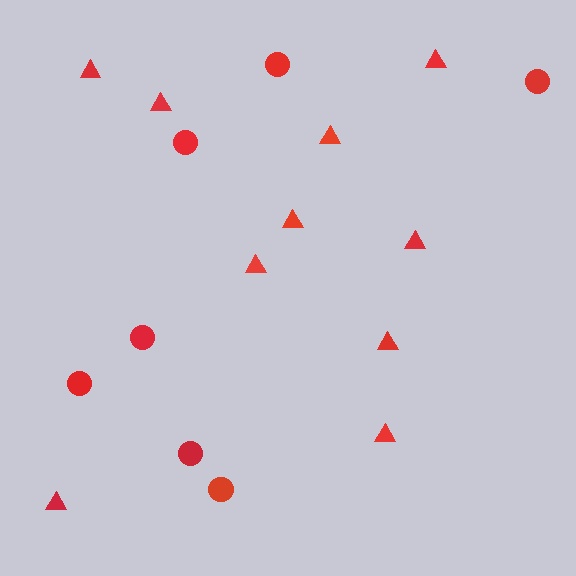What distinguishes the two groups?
There are 2 groups: one group of circles (7) and one group of triangles (10).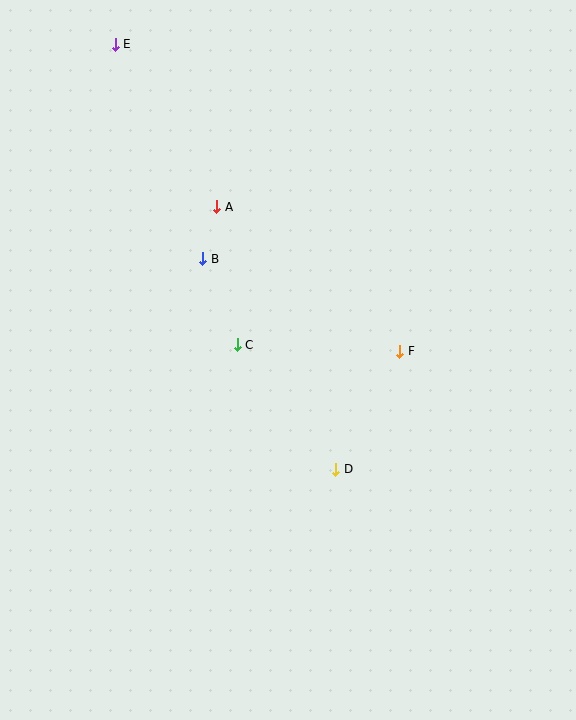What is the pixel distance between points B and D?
The distance between B and D is 249 pixels.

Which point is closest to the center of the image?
Point C at (237, 345) is closest to the center.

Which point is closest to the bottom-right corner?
Point D is closest to the bottom-right corner.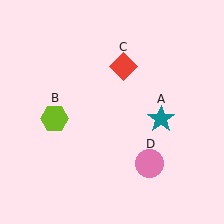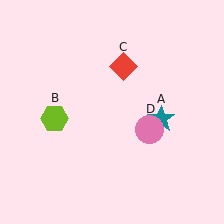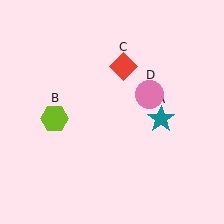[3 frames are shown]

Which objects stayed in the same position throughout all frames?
Teal star (object A) and lime hexagon (object B) and red diamond (object C) remained stationary.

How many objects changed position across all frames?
1 object changed position: pink circle (object D).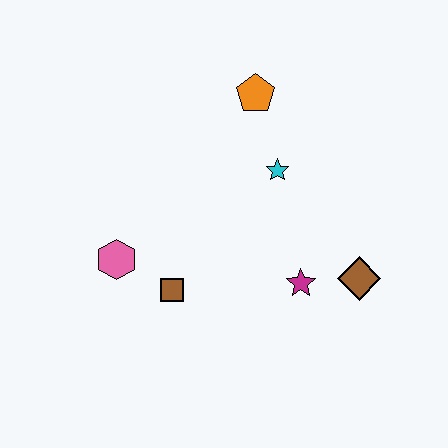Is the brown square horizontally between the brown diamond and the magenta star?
No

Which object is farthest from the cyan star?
The pink hexagon is farthest from the cyan star.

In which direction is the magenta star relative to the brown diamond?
The magenta star is to the left of the brown diamond.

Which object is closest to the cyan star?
The orange pentagon is closest to the cyan star.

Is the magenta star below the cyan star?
Yes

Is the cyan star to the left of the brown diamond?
Yes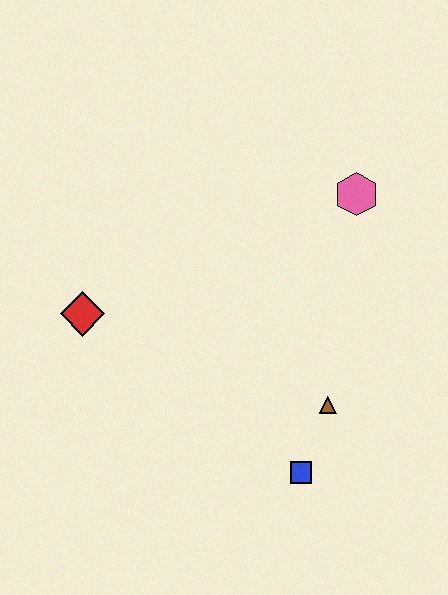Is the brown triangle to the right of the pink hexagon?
No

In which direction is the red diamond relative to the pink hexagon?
The red diamond is to the left of the pink hexagon.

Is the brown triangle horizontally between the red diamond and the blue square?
No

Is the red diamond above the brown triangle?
Yes